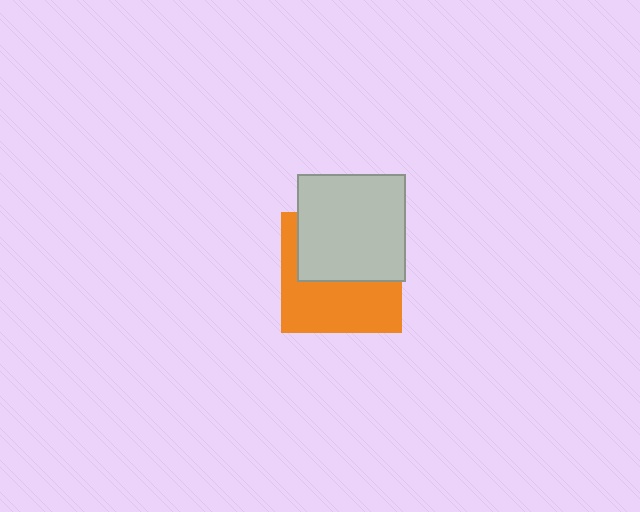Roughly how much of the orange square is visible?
About half of it is visible (roughly 50%).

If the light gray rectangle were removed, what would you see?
You would see the complete orange square.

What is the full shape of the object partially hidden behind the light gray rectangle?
The partially hidden object is an orange square.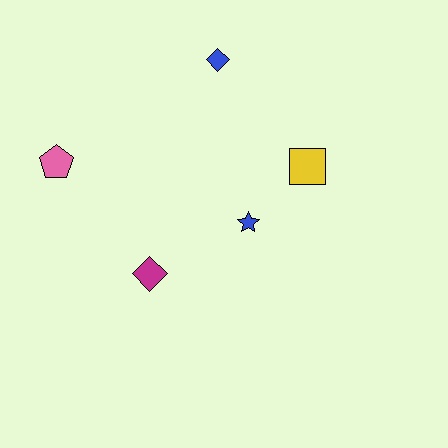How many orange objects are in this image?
There are no orange objects.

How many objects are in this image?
There are 5 objects.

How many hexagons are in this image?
There are no hexagons.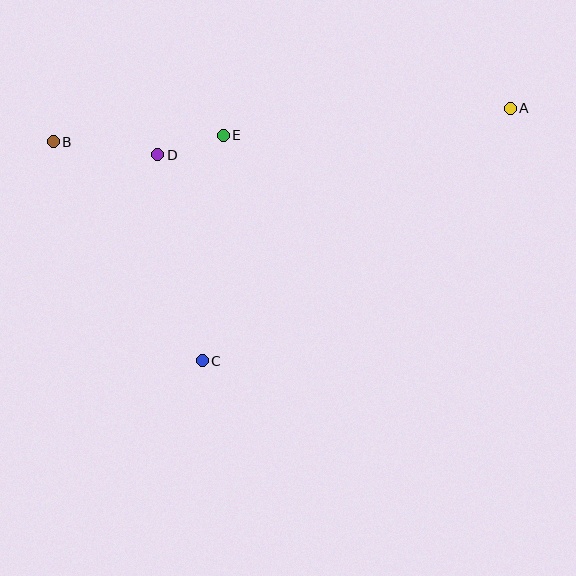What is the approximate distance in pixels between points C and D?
The distance between C and D is approximately 211 pixels.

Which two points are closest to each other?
Points D and E are closest to each other.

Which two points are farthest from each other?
Points A and B are farthest from each other.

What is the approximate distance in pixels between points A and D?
The distance between A and D is approximately 355 pixels.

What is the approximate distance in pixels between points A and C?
The distance between A and C is approximately 398 pixels.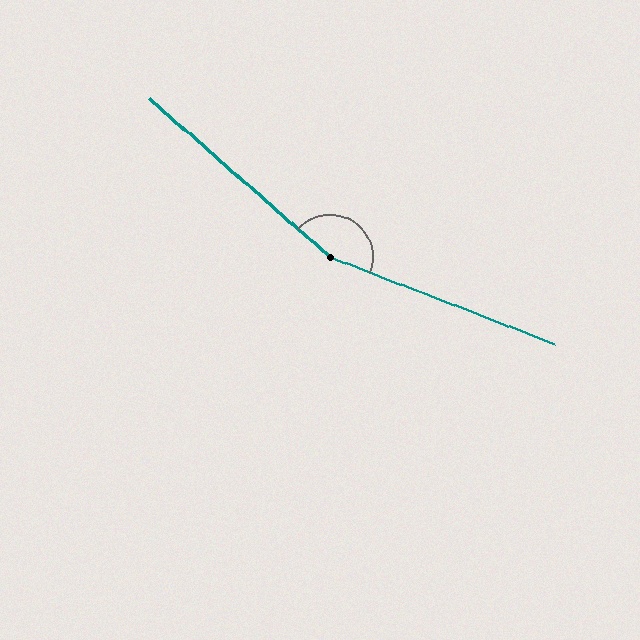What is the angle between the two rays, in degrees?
Approximately 160 degrees.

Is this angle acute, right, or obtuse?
It is obtuse.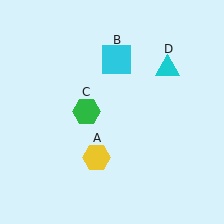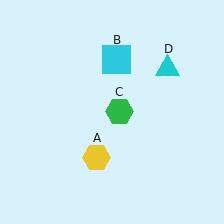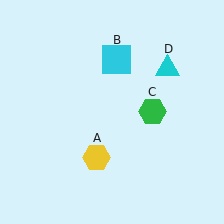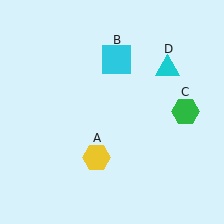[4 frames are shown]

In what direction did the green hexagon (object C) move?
The green hexagon (object C) moved right.